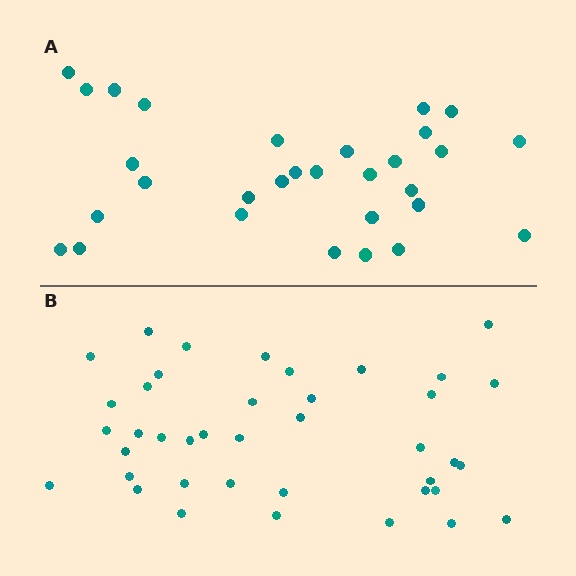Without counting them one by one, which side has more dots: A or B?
Region B (the bottom region) has more dots.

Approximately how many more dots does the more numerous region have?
Region B has roughly 10 or so more dots than region A.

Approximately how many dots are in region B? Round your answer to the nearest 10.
About 40 dots.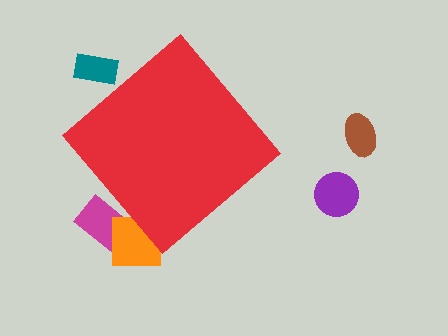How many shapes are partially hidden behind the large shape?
3 shapes are partially hidden.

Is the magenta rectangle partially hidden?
Yes, the magenta rectangle is partially hidden behind the red diamond.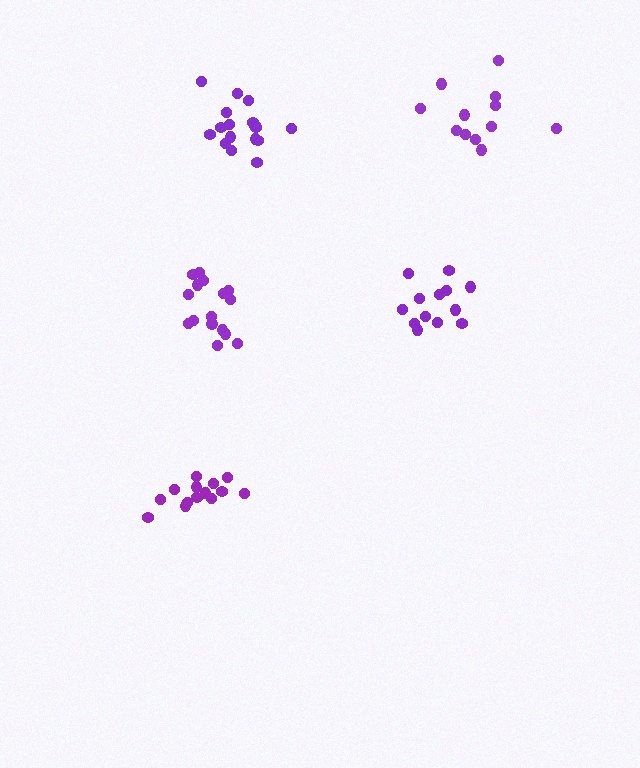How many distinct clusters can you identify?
There are 5 distinct clusters.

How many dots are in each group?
Group 1: 17 dots, Group 2: 13 dots, Group 3: 16 dots, Group 4: 14 dots, Group 5: 12 dots (72 total).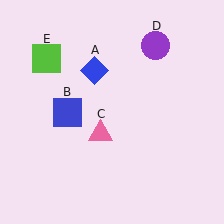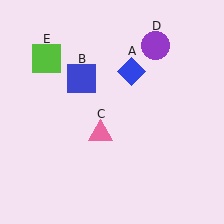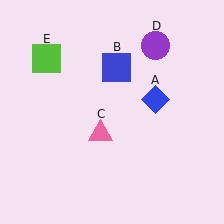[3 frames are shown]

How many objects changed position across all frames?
2 objects changed position: blue diamond (object A), blue square (object B).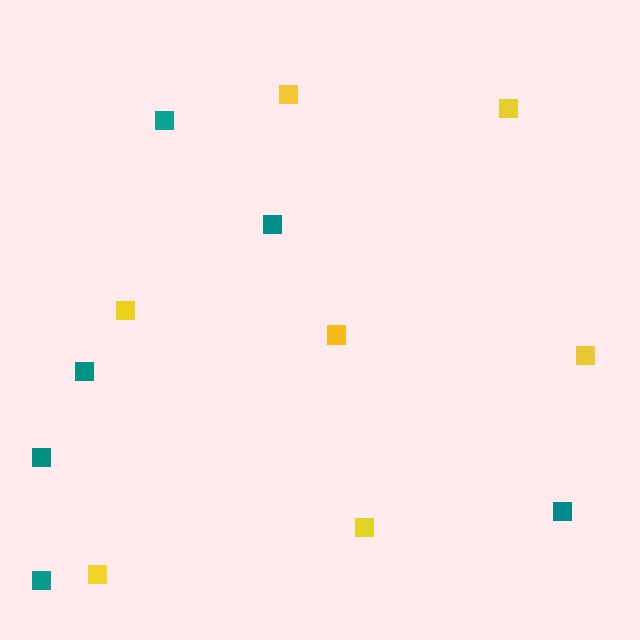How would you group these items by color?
There are 2 groups: one group of yellow squares (7) and one group of teal squares (6).